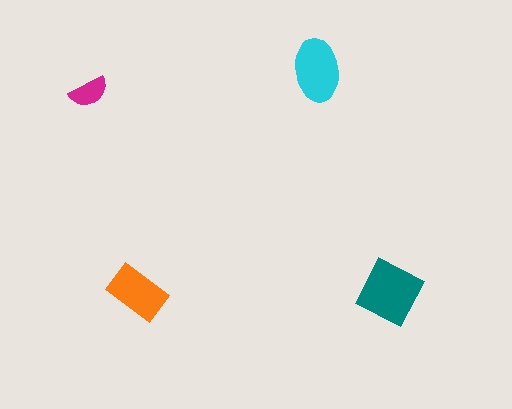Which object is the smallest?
The magenta semicircle.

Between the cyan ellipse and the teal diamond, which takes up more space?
The teal diamond.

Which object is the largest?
The teal diamond.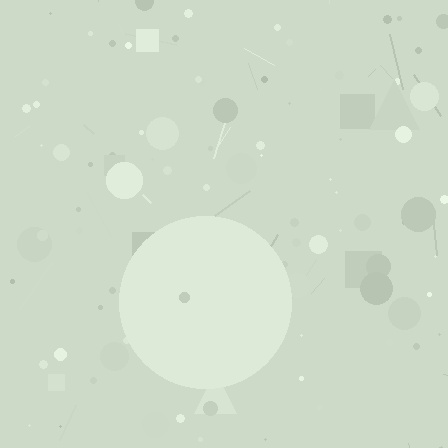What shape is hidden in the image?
A circle is hidden in the image.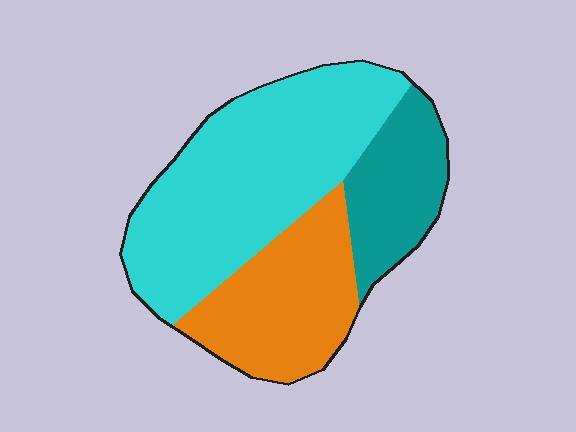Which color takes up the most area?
Cyan, at roughly 50%.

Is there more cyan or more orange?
Cyan.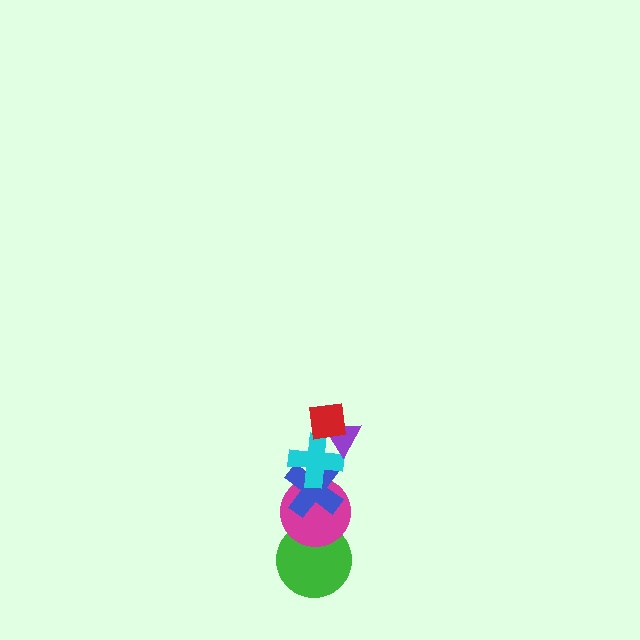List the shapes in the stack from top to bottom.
From top to bottom: the red square, the purple triangle, the cyan cross, the blue cross, the magenta circle, the green circle.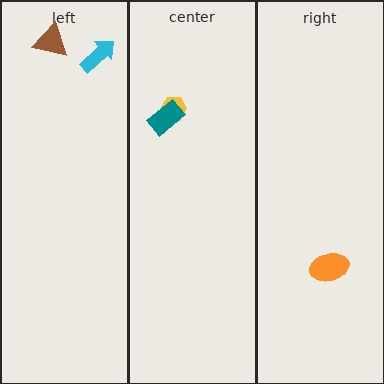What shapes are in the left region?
The brown triangle, the cyan arrow.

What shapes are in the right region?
The orange ellipse.